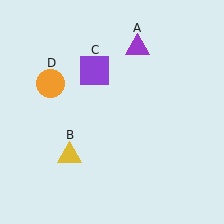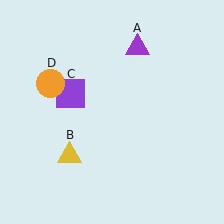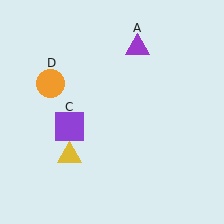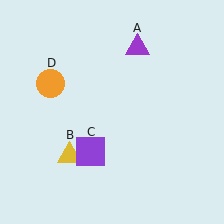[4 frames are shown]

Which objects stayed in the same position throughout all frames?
Purple triangle (object A) and yellow triangle (object B) and orange circle (object D) remained stationary.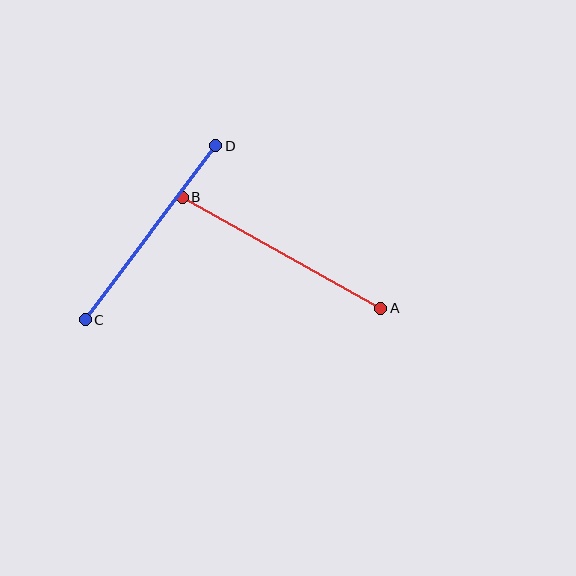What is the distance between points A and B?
The distance is approximately 227 pixels.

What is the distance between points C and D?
The distance is approximately 217 pixels.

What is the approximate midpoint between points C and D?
The midpoint is at approximately (150, 233) pixels.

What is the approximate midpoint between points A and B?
The midpoint is at approximately (282, 253) pixels.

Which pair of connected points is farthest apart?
Points A and B are farthest apart.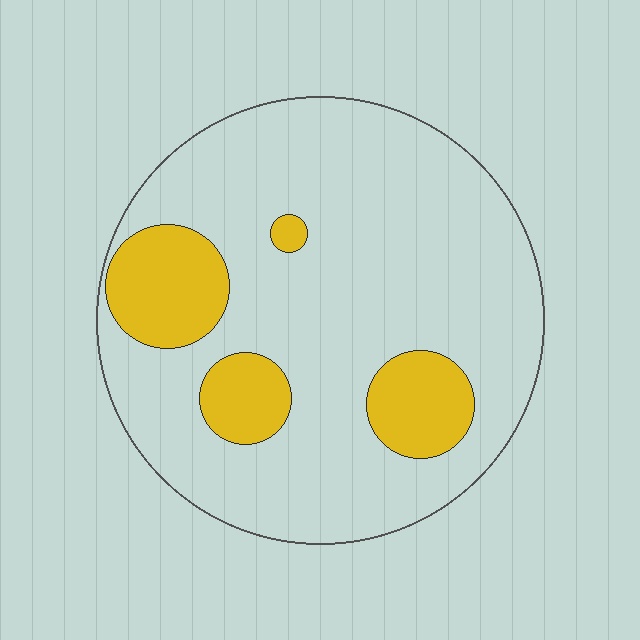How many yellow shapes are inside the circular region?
4.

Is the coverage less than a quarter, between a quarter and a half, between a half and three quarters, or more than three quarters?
Less than a quarter.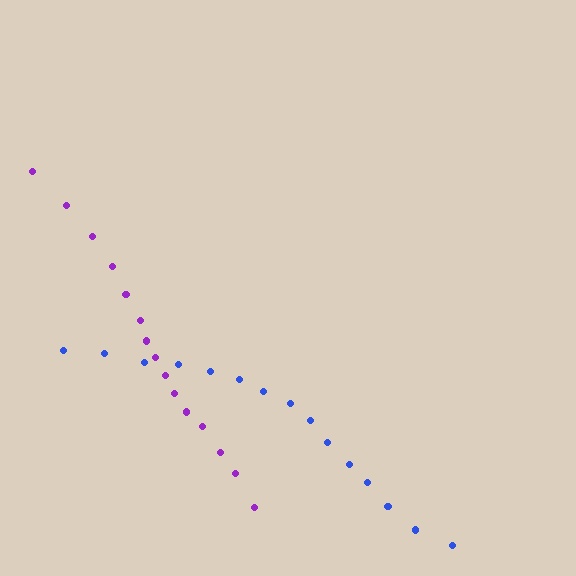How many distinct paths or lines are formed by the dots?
There are 2 distinct paths.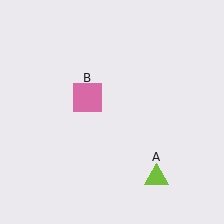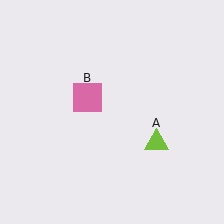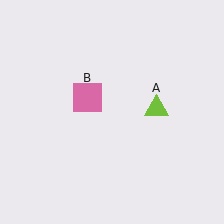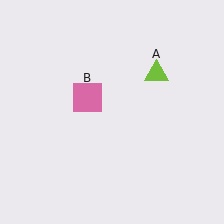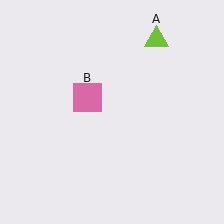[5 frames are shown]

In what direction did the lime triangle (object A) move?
The lime triangle (object A) moved up.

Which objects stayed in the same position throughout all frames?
Pink square (object B) remained stationary.